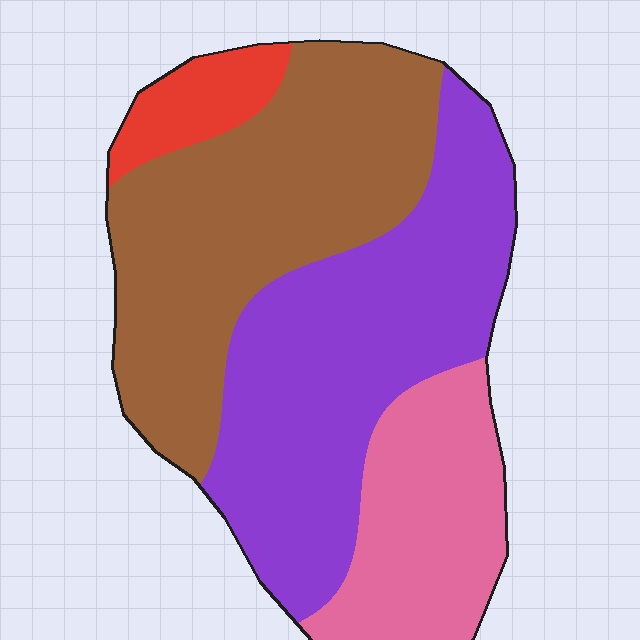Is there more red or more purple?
Purple.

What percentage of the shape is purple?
Purple takes up between a third and a half of the shape.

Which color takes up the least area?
Red, at roughly 5%.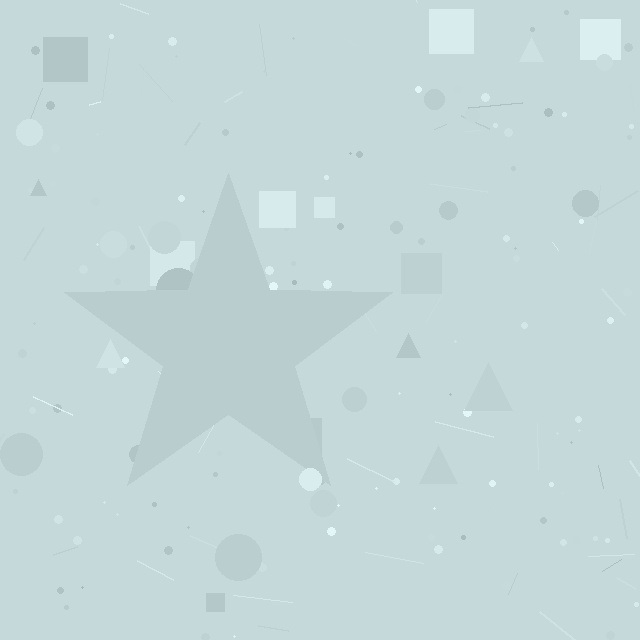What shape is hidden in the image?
A star is hidden in the image.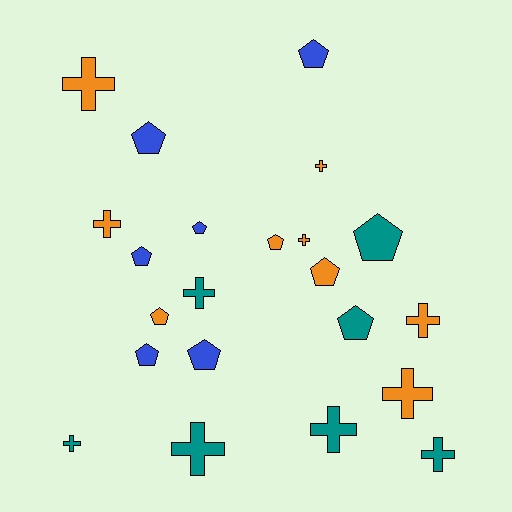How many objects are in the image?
There are 22 objects.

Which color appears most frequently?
Orange, with 9 objects.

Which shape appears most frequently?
Cross, with 11 objects.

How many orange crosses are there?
There are 6 orange crosses.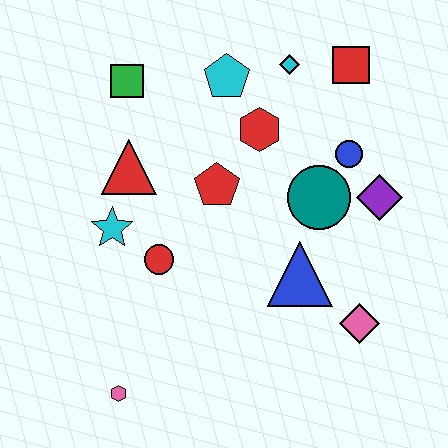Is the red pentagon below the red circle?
No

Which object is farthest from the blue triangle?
The green square is farthest from the blue triangle.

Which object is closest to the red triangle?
The cyan star is closest to the red triangle.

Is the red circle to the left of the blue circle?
Yes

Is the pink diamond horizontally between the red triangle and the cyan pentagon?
No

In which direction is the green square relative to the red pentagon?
The green square is above the red pentagon.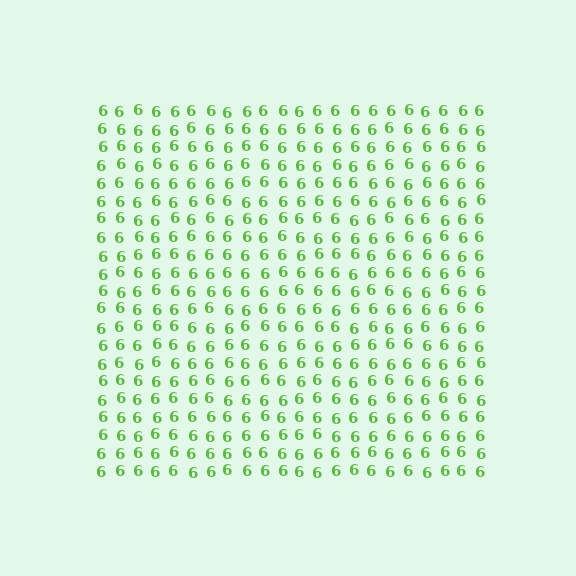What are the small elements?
The small elements are digit 6's.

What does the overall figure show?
The overall figure shows a square.